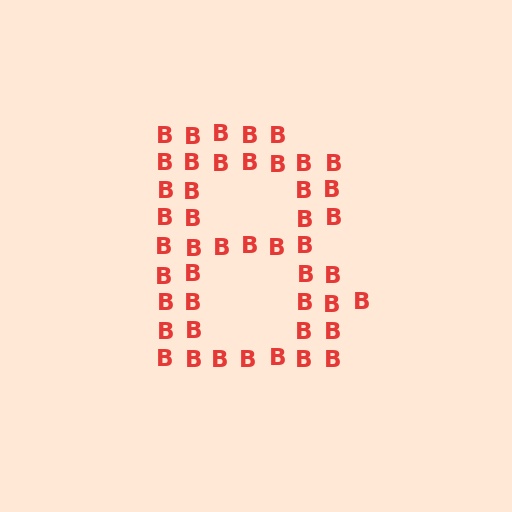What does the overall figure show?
The overall figure shows the letter B.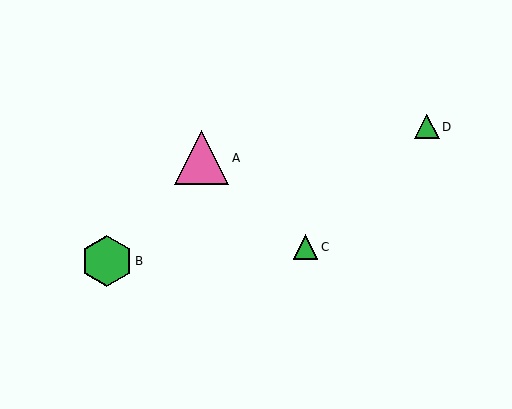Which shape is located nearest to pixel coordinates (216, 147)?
The pink triangle (labeled A) at (202, 158) is nearest to that location.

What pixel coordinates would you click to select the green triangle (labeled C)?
Click at (306, 247) to select the green triangle C.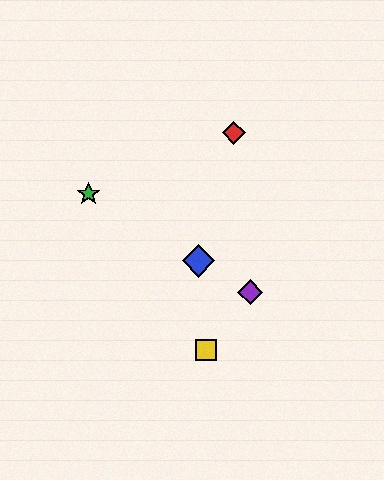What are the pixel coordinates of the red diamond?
The red diamond is at (234, 133).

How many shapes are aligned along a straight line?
3 shapes (the blue diamond, the green star, the purple diamond) are aligned along a straight line.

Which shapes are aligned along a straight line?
The blue diamond, the green star, the purple diamond are aligned along a straight line.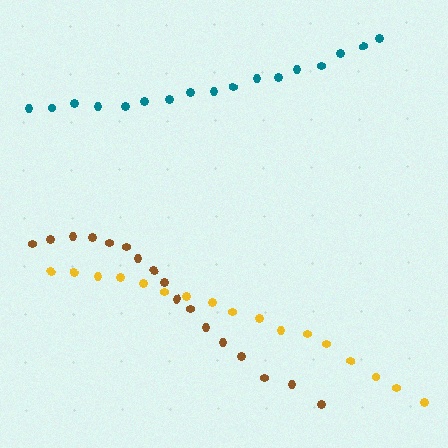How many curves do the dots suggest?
There are 3 distinct paths.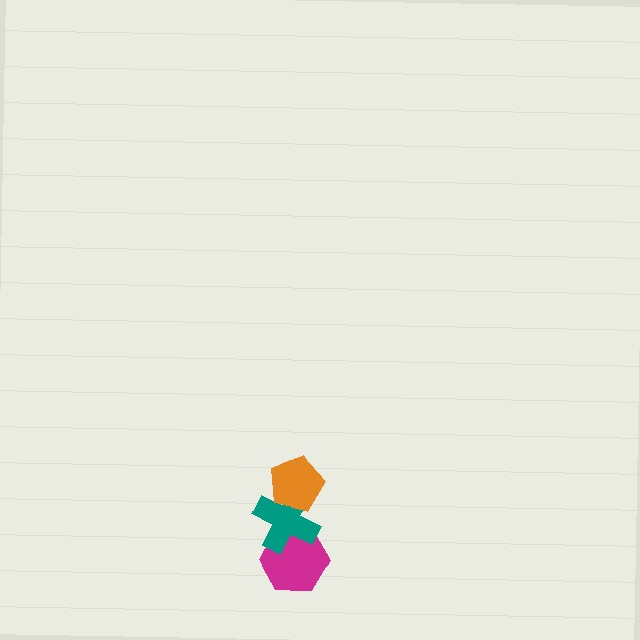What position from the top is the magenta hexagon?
The magenta hexagon is 3rd from the top.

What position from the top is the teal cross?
The teal cross is 2nd from the top.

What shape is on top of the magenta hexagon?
The teal cross is on top of the magenta hexagon.